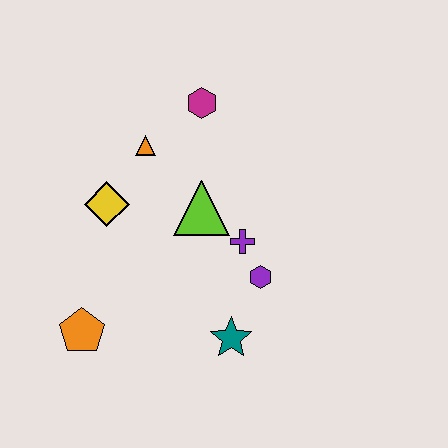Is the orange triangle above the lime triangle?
Yes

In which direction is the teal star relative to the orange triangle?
The teal star is below the orange triangle.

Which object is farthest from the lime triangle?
The orange pentagon is farthest from the lime triangle.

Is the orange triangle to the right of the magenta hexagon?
No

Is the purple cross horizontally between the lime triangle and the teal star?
No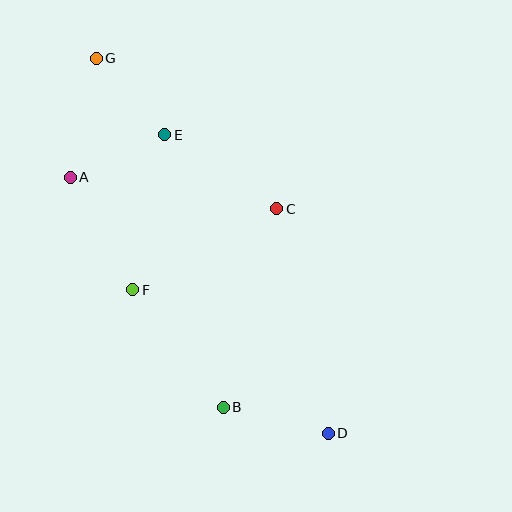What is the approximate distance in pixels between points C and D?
The distance between C and D is approximately 230 pixels.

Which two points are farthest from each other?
Points D and G are farthest from each other.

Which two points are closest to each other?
Points E and G are closest to each other.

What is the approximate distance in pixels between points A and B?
The distance between A and B is approximately 276 pixels.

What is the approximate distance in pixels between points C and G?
The distance between C and G is approximately 235 pixels.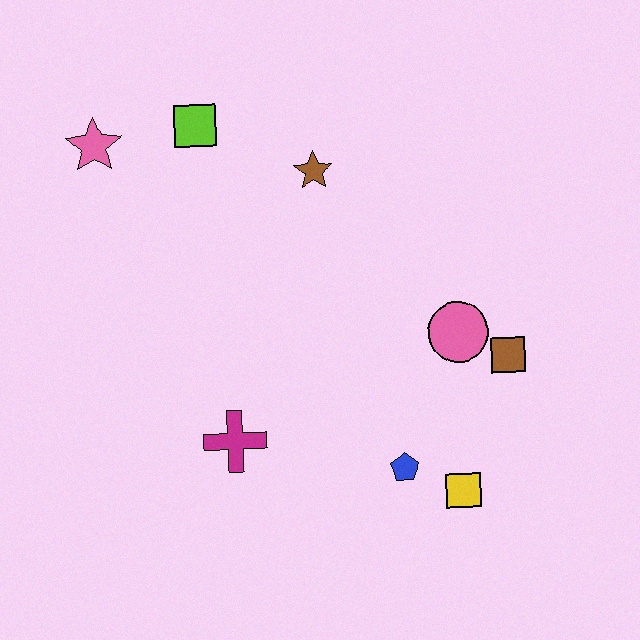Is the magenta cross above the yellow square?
Yes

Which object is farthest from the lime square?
The yellow square is farthest from the lime square.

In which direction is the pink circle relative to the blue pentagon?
The pink circle is above the blue pentagon.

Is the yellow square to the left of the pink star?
No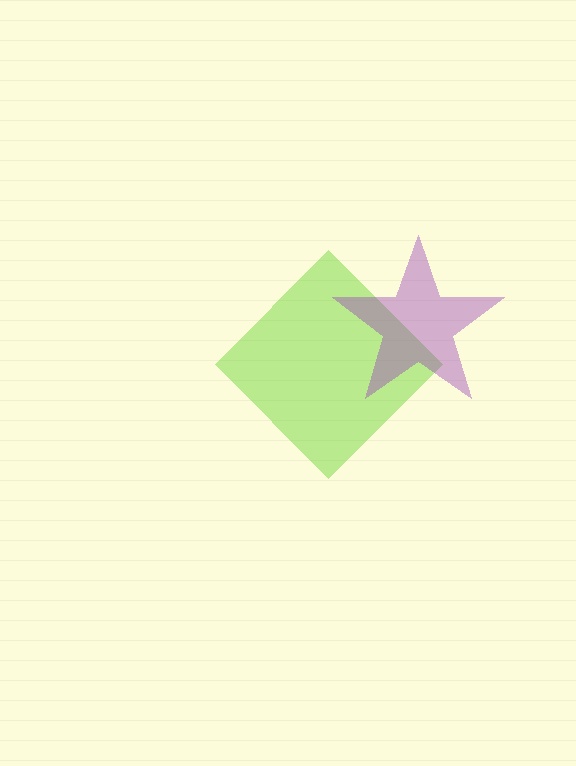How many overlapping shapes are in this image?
There are 2 overlapping shapes in the image.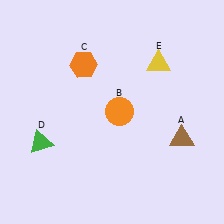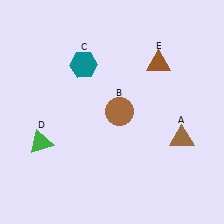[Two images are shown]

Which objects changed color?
B changed from orange to brown. C changed from orange to teal. E changed from yellow to brown.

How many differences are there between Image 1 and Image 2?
There are 3 differences between the two images.